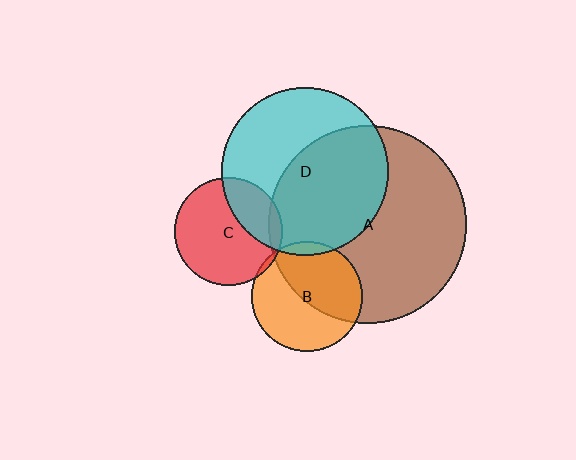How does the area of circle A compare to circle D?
Approximately 1.4 times.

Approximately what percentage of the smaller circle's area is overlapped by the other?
Approximately 55%.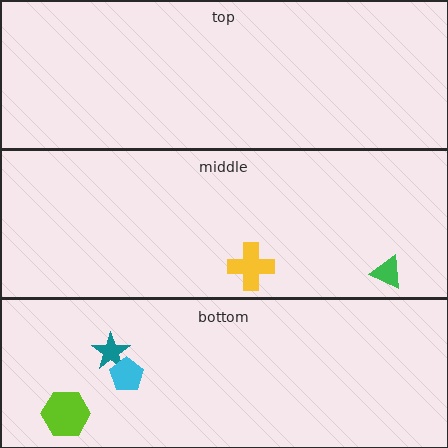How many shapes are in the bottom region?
3.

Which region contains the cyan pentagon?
The bottom region.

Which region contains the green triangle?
The middle region.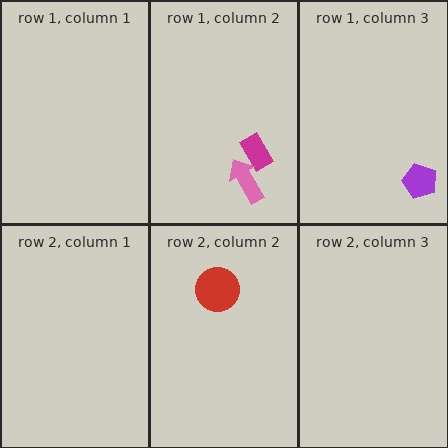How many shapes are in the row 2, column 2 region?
1.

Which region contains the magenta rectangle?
The row 1, column 2 region.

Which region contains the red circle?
The row 2, column 2 region.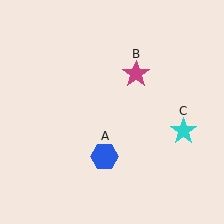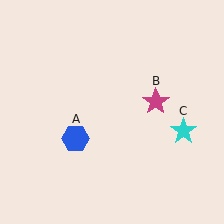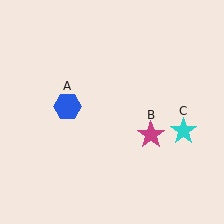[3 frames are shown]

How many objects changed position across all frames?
2 objects changed position: blue hexagon (object A), magenta star (object B).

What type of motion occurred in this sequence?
The blue hexagon (object A), magenta star (object B) rotated clockwise around the center of the scene.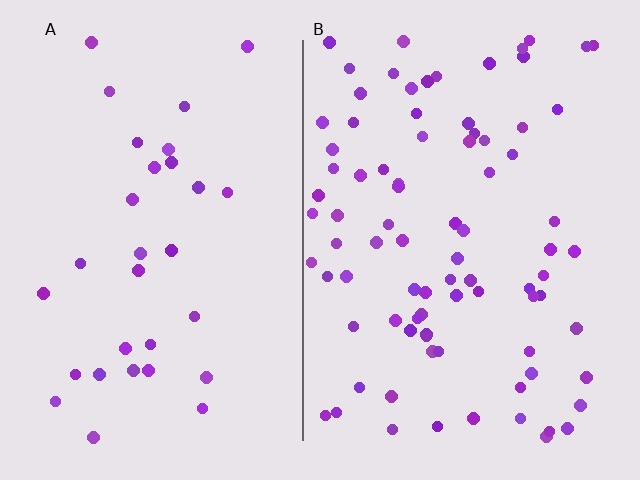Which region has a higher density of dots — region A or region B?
B (the right).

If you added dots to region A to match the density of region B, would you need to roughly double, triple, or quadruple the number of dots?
Approximately triple.